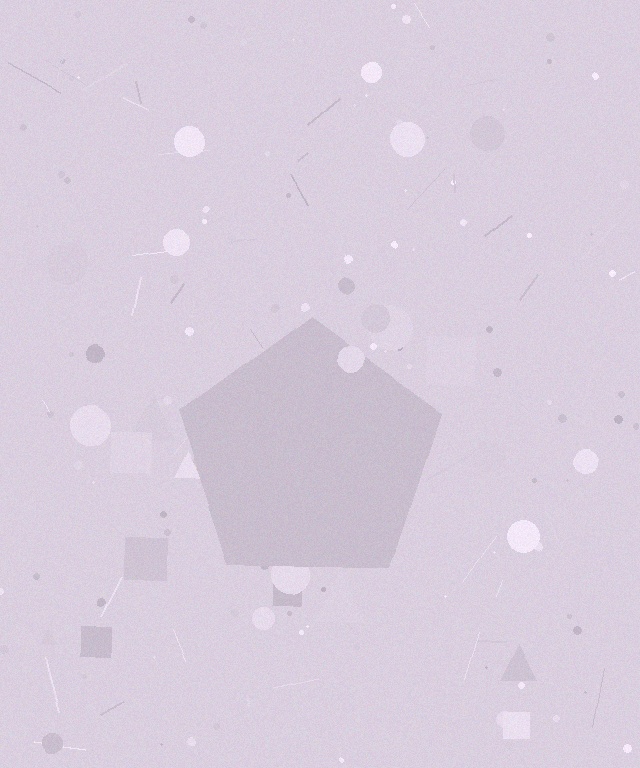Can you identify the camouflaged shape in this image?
The camouflaged shape is a pentagon.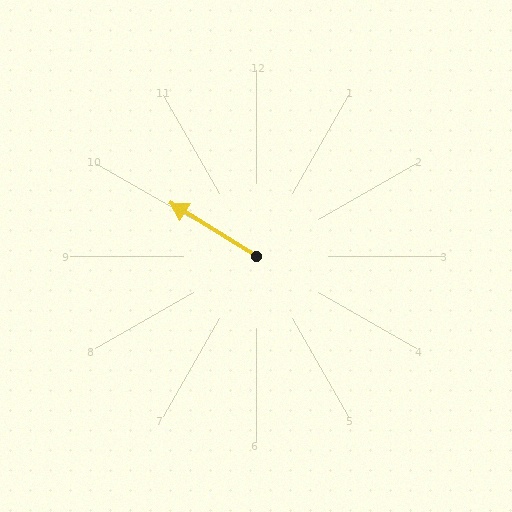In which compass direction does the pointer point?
Northwest.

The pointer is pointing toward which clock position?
Roughly 10 o'clock.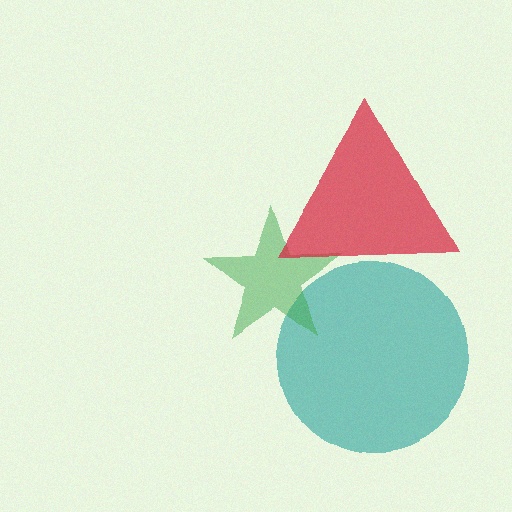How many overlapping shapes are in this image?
There are 3 overlapping shapes in the image.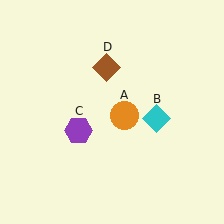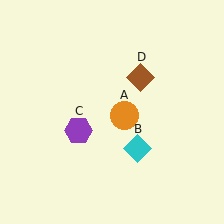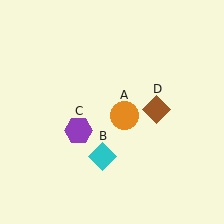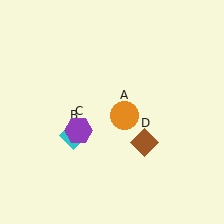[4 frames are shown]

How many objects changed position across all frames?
2 objects changed position: cyan diamond (object B), brown diamond (object D).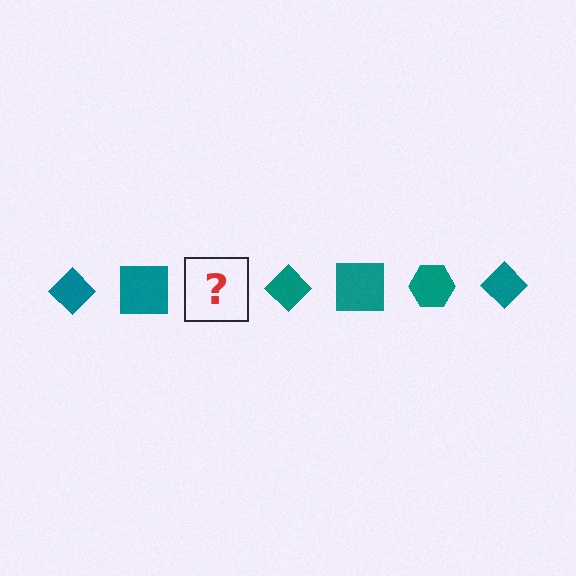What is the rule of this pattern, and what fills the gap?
The rule is that the pattern cycles through diamond, square, hexagon shapes in teal. The gap should be filled with a teal hexagon.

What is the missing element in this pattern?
The missing element is a teal hexagon.